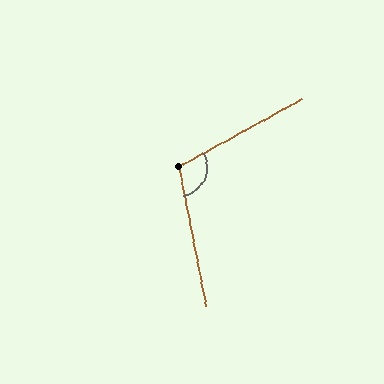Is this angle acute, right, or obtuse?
It is obtuse.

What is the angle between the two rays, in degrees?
Approximately 108 degrees.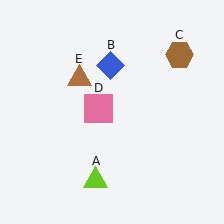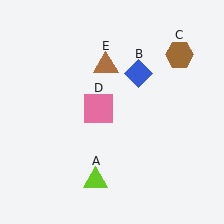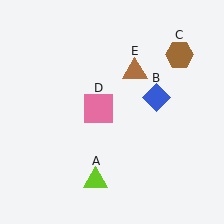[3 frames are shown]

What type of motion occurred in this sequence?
The blue diamond (object B), brown triangle (object E) rotated clockwise around the center of the scene.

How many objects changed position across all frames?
2 objects changed position: blue diamond (object B), brown triangle (object E).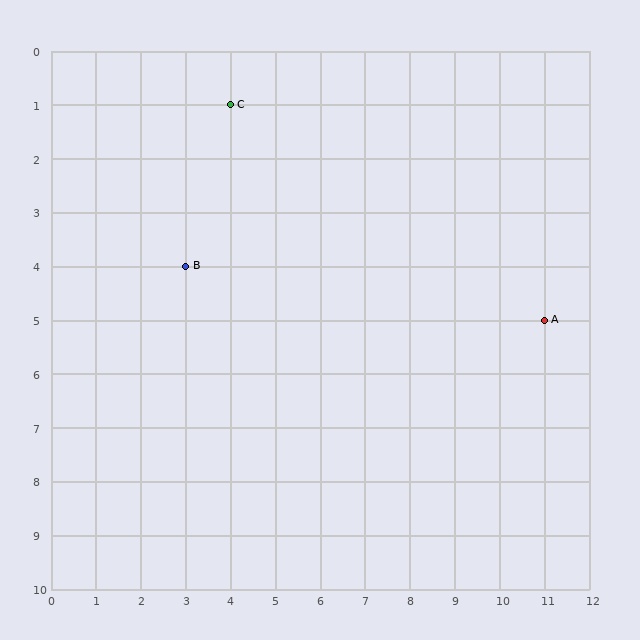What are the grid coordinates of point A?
Point A is at grid coordinates (11, 5).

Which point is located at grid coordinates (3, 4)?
Point B is at (3, 4).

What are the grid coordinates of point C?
Point C is at grid coordinates (4, 1).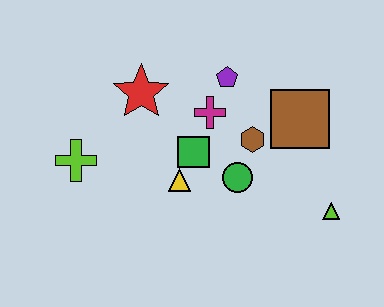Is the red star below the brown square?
No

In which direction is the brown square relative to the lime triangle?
The brown square is above the lime triangle.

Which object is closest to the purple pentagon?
The magenta cross is closest to the purple pentagon.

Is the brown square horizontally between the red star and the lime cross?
No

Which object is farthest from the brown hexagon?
The lime cross is farthest from the brown hexagon.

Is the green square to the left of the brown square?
Yes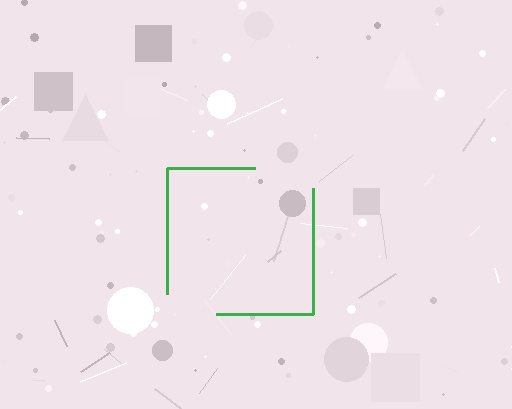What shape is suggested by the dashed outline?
The dashed outline suggests a square.